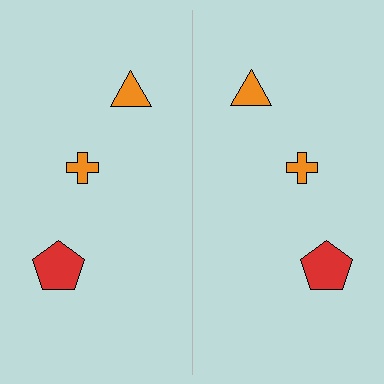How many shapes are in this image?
There are 6 shapes in this image.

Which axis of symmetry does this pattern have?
The pattern has a vertical axis of symmetry running through the center of the image.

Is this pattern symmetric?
Yes, this pattern has bilateral (reflection) symmetry.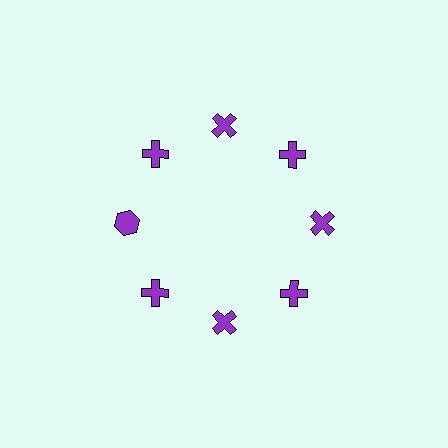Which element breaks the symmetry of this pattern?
The purple hexagon at roughly the 9 o'clock position breaks the symmetry. All other shapes are purple crosses.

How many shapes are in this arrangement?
There are 8 shapes arranged in a ring pattern.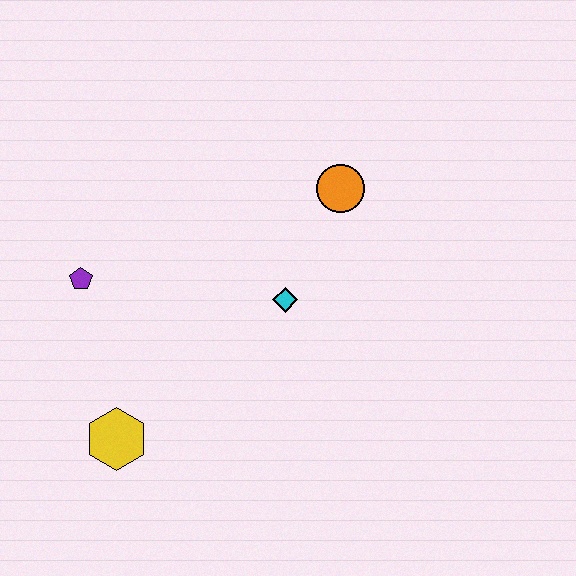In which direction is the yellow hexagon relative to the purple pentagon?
The yellow hexagon is below the purple pentagon.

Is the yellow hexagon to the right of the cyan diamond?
No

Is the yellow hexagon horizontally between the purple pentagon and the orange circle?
Yes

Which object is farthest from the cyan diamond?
The yellow hexagon is farthest from the cyan diamond.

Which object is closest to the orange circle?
The cyan diamond is closest to the orange circle.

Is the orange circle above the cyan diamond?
Yes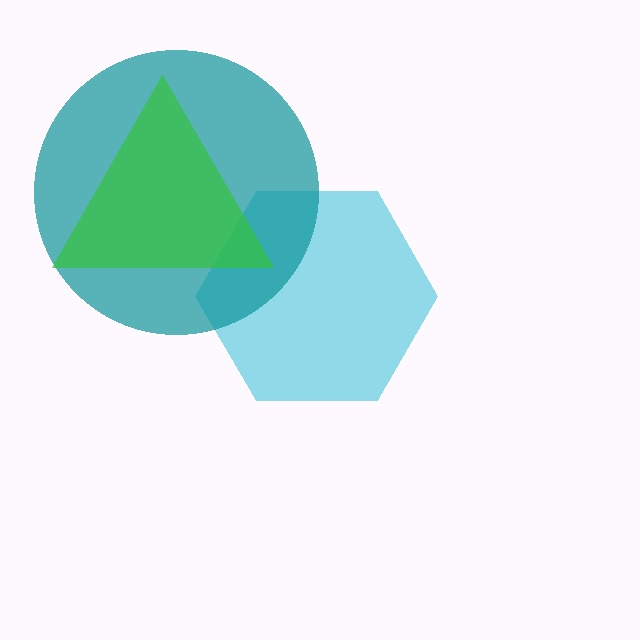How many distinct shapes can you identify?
There are 3 distinct shapes: a cyan hexagon, a teal circle, a green triangle.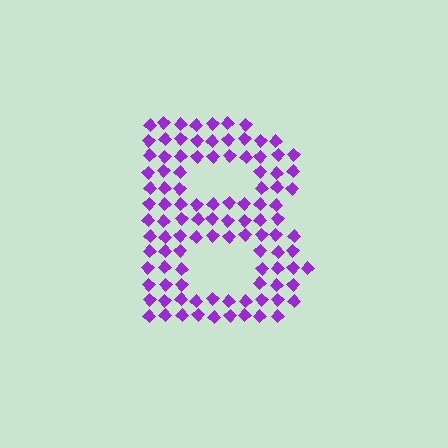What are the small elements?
The small elements are diamonds.